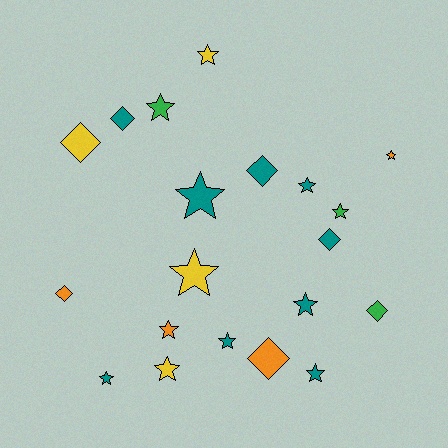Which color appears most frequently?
Teal, with 9 objects.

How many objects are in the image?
There are 20 objects.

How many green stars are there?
There are 2 green stars.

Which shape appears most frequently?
Star, with 13 objects.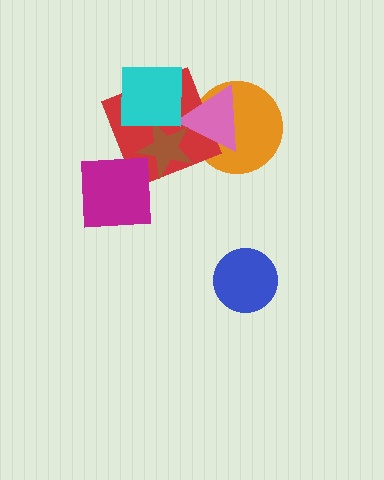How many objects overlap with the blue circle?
0 objects overlap with the blue circle.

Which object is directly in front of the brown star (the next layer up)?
The cyan square is directly in front of the brown star.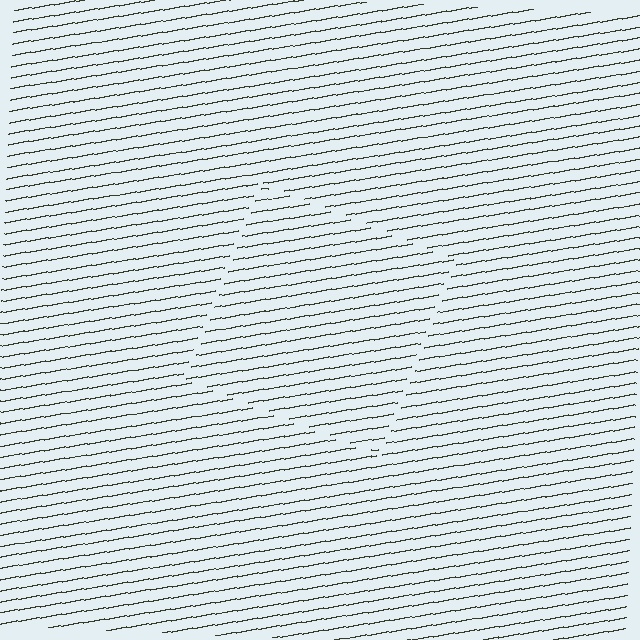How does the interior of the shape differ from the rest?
The interior of the shape contains the same grating, shifted by half a period — the contour is defined by the phase discontinuity where line-ends from the inner and outer gratings abut.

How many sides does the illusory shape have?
4 sides — the line-ends trace a square.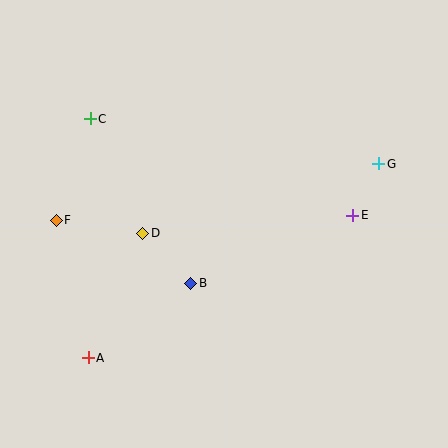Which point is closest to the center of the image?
Point B at (191, 283) is closest to the center.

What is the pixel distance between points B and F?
The distance between B and F is 149 pixels.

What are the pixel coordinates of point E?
Point E is at (353, 215).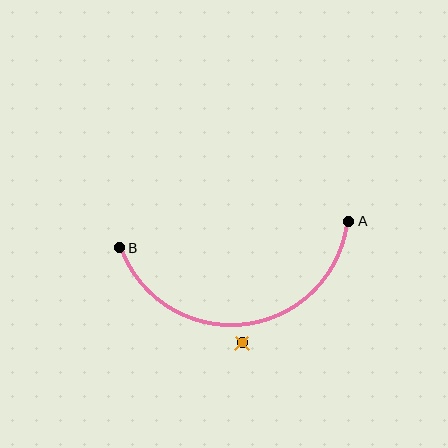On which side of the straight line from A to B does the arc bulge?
The arc bulges below the straight line connecting A and B.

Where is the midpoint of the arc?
The arc midpoint is the point on the curve farthest from the straight line joining A and B. It sits below that line.